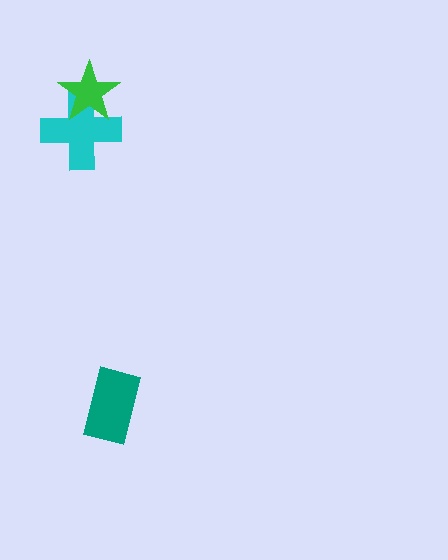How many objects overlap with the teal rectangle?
0 objects overlap with the teal rectangle.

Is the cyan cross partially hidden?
Yes, it is partially covered by another shape.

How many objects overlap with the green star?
1 object overlaps with the green star.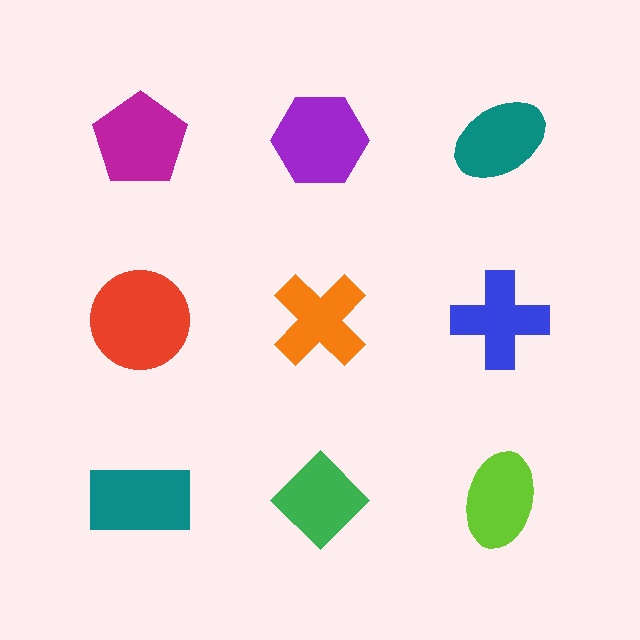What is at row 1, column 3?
A teal ellipse.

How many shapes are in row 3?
3 shapes.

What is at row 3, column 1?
A teal rectangle.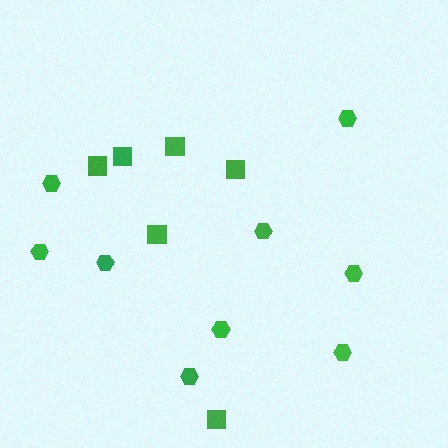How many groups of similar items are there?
There are 2 groups: one group of squares (6) and one group of hexagons (9).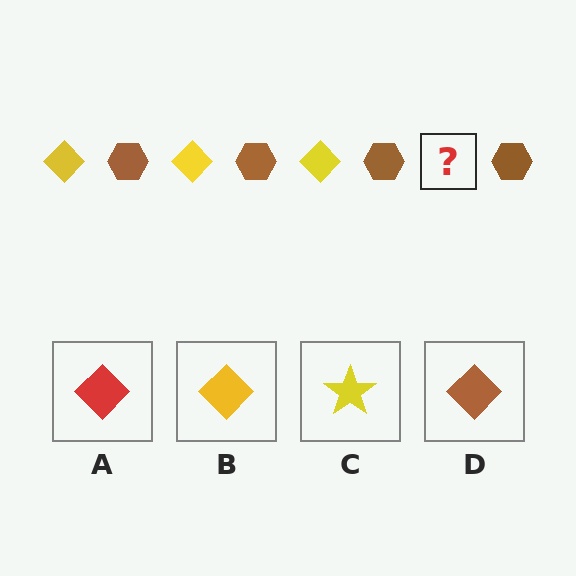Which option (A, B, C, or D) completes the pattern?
B.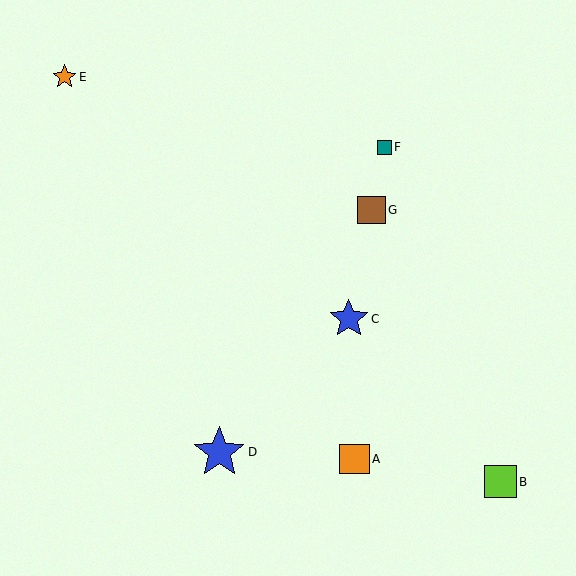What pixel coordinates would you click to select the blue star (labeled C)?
Click at (349, 319) to select the blue star C.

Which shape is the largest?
The blue star (labeled D) is the largest.